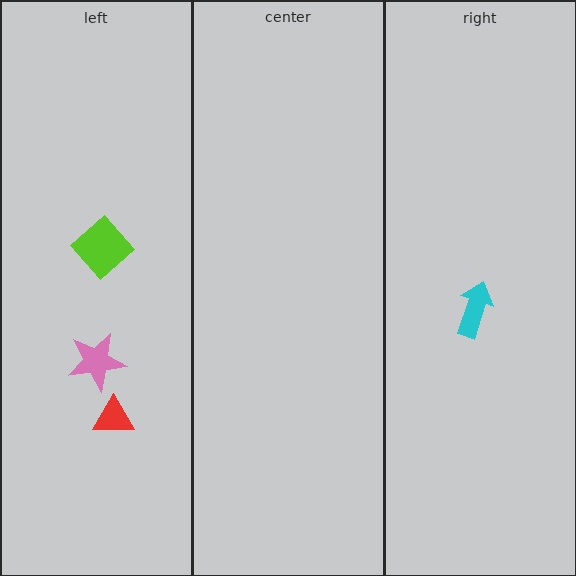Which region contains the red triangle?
The left region.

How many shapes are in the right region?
1.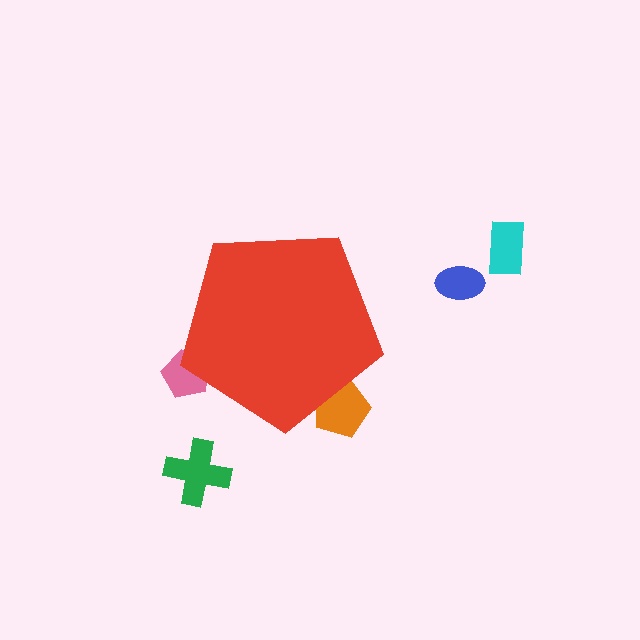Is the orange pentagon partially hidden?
Yes, the orange pentagon is partially hidden behind the red pentagon.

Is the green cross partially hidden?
No, the green cross is fully visible.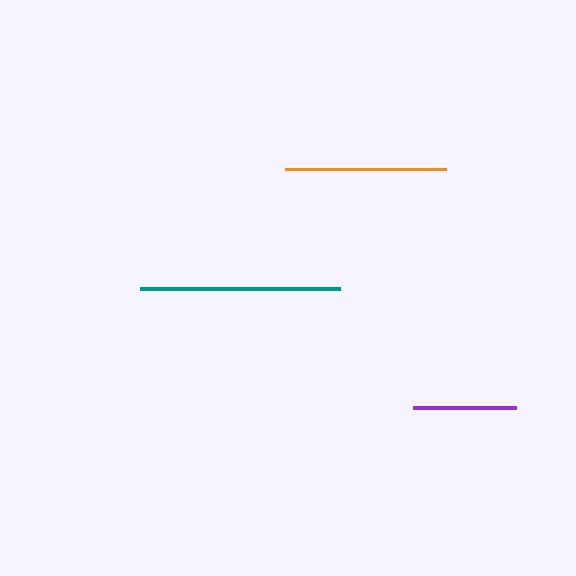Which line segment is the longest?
The teal line is the longest at approximately 200 pixels.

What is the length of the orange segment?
The orange segment is approximately 161 pixels long.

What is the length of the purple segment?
The purple segment is approximately 103 pixels long.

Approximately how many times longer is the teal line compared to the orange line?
The teal line is approximately 1.2 times the length of the orange line.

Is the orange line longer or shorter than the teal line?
The teal line is longer than the orange line.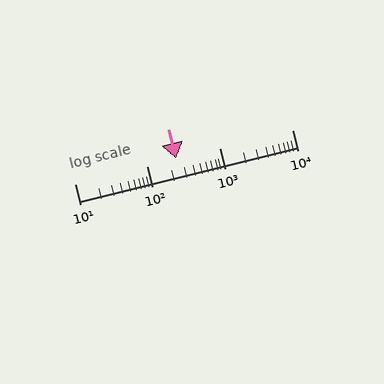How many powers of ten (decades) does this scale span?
The scale spans 3 decades, from 10 to 10000.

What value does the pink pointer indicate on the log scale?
The pointer indicates approximately 250.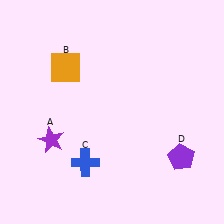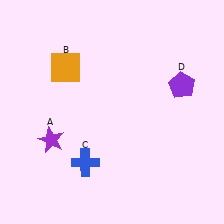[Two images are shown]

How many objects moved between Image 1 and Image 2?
1 object moved between the two images.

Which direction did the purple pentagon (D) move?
The purple pentagon (D) moved up.